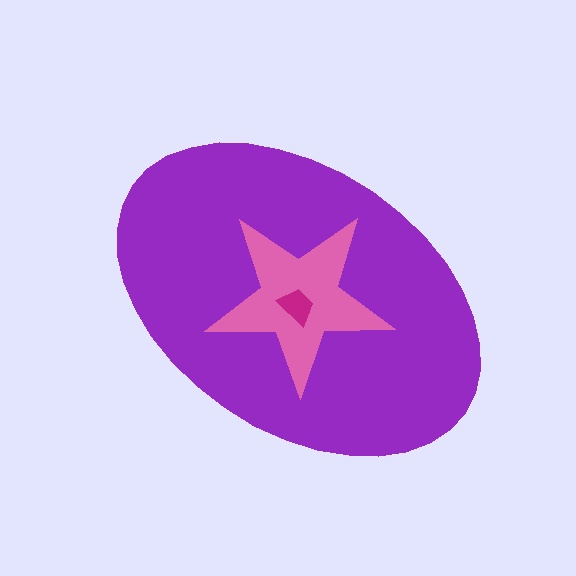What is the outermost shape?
The purple ellipse.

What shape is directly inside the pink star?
The magenta trapezoid.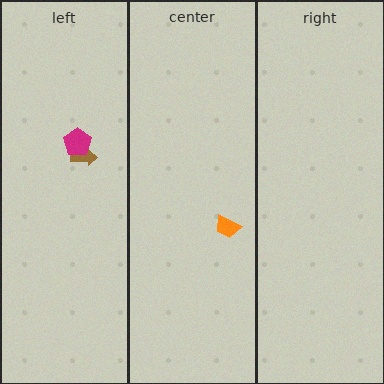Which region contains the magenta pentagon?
The left region.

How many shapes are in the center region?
1.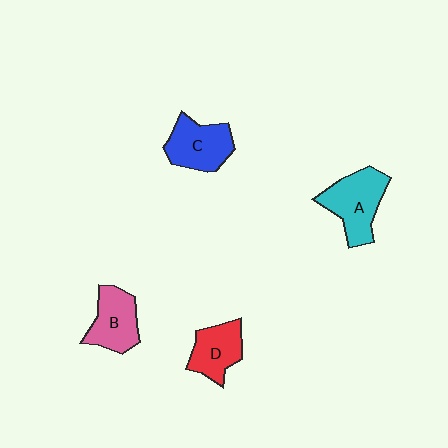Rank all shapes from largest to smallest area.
From largest to smallest: A (cyan), C (blue), B (pink), D (red).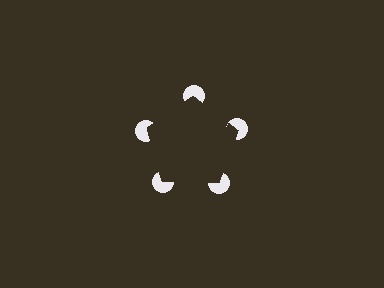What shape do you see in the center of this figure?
An illusory pentagon — its edges are inferred from the aligned wedge cuts in the pac-man discs, not physically drawn.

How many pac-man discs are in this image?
There are 5 — one at each vertex of the illusory pentagon.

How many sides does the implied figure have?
5 sides.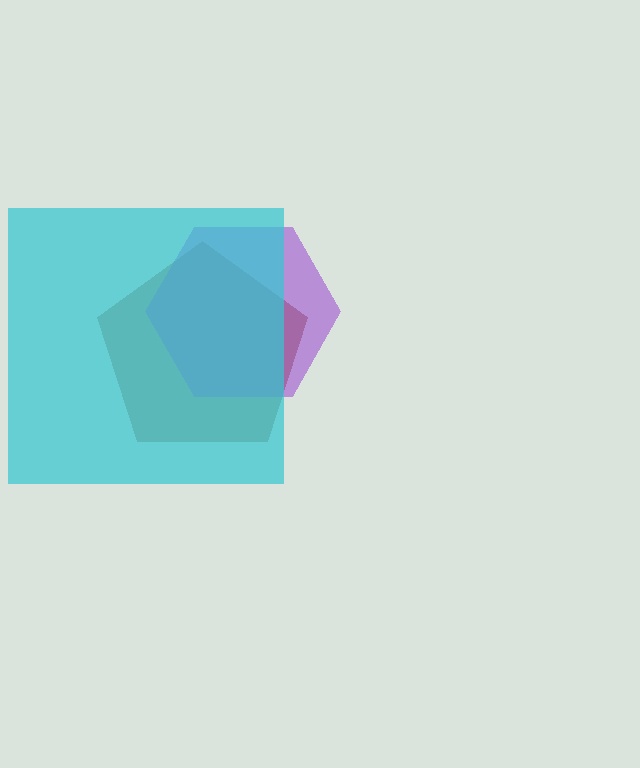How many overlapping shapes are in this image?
There are 3 overlapping shapes in the image.